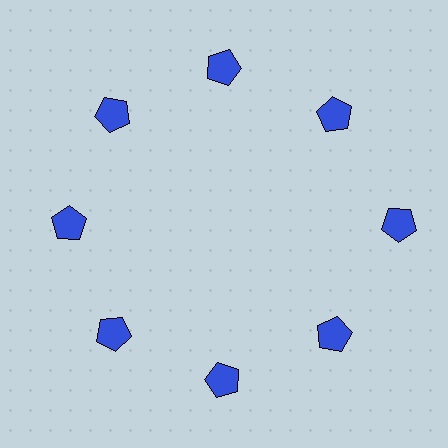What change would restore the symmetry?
The symmetry would be restored by moving it inward, back onto the ring so that all 8 pentagons sit at equal angles and equal distance from the center.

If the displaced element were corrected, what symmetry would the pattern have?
It would have 8-fold rotational symmetry — the pattern would map onto itself every 45 degrees.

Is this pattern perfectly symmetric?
No. The 8 blue pentagons are arranged in a ring, but one element near the 3 o'clock position is pushed outward from the center, breaking the 8-fold rotational symmetry.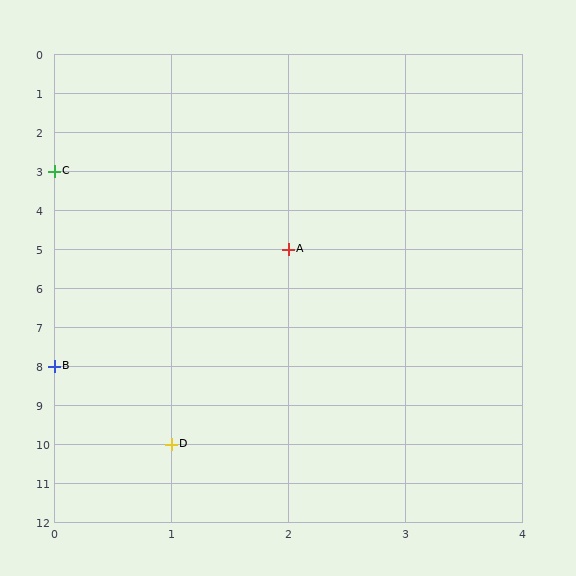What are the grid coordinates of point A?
Point A is at grid coordinates (2, 5).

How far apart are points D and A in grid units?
Points D and A are 1 column and 5 rows apart (about 5.1 grid units diagonally).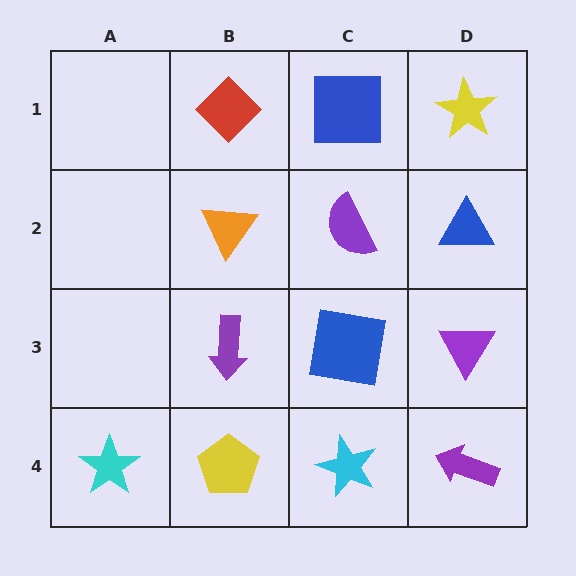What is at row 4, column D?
A purple arrow.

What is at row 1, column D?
A yellow star.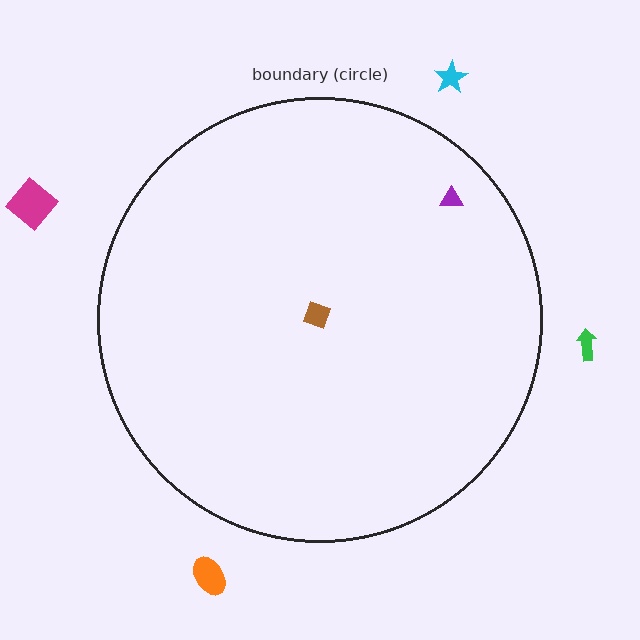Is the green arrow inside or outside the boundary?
Outside.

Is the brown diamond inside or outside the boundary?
Inside.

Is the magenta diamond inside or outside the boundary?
Outside.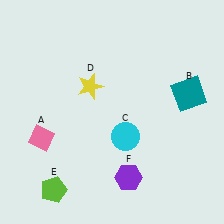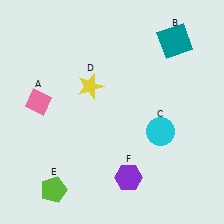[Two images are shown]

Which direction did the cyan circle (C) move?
The cyan circle (C) moved right.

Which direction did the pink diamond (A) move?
The pink diamond (A) moved up.